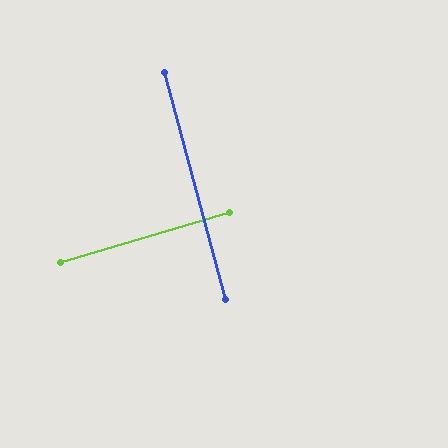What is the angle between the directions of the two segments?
Approximately 88 degrees.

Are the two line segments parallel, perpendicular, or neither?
Perpendicular — they meet at approximately 88°.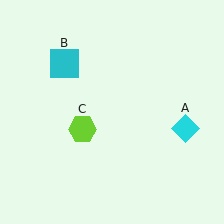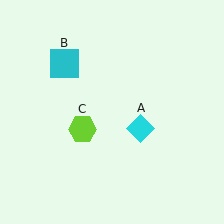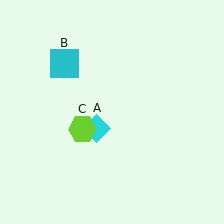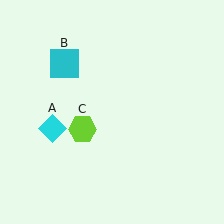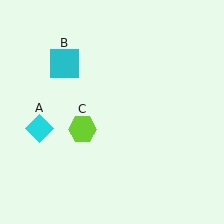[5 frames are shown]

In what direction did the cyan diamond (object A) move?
The cyan diamond (object A) moved left.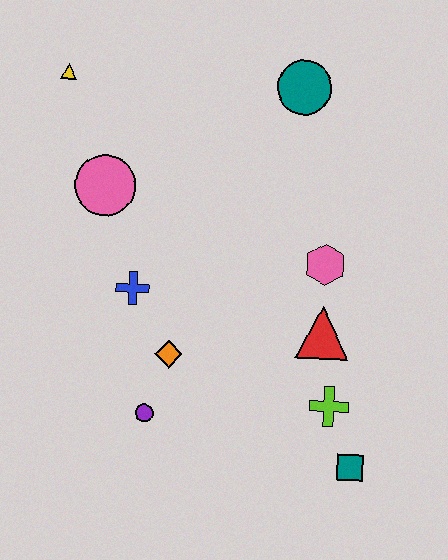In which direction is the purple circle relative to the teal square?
The purple circle is to the left of the teal square.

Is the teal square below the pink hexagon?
Yes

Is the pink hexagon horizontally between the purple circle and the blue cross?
No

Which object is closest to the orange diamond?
The purple circle is closest to the orange diamond.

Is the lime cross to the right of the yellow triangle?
Yes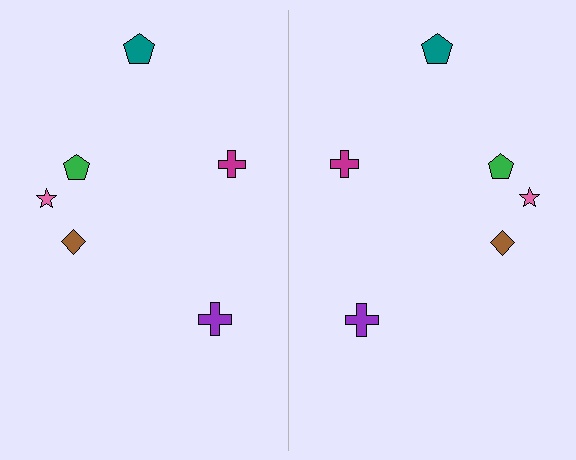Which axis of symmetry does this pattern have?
The pattern has a vertical axis of symmetry running through the center of the image.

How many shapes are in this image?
There are 12 shapes in this image.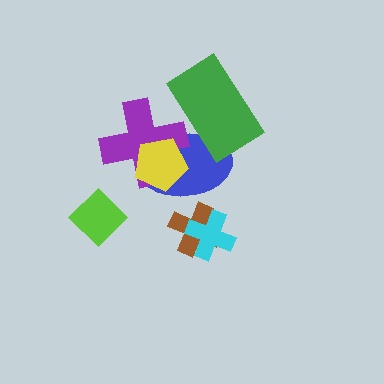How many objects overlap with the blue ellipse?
4 objects overlap with the blue ellipse.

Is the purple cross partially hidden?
Yes, it is partially covered by another shape.